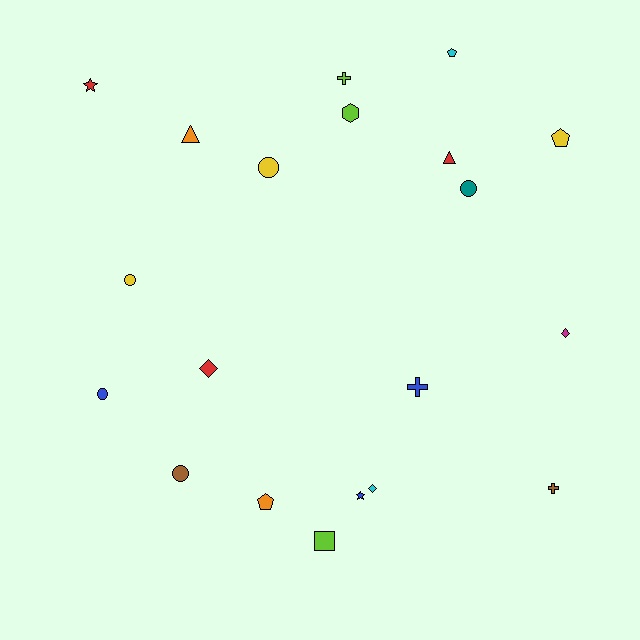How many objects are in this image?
There are 20 objects.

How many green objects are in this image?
There are no green objects.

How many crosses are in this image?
There are 3 crosses.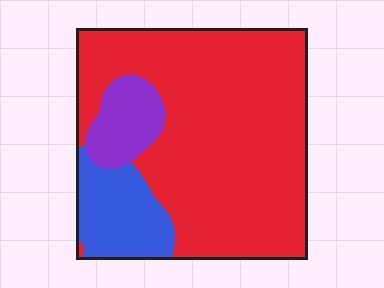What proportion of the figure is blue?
Blue covers 15% of the figure.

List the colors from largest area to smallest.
From largest to smallest: red, blue, purple.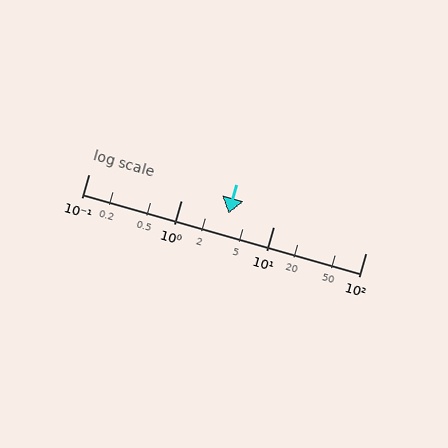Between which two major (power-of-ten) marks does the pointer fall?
The pointer is between 1 and 10.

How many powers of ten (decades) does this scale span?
The scale spans 3 decades, from 0.1 to 100.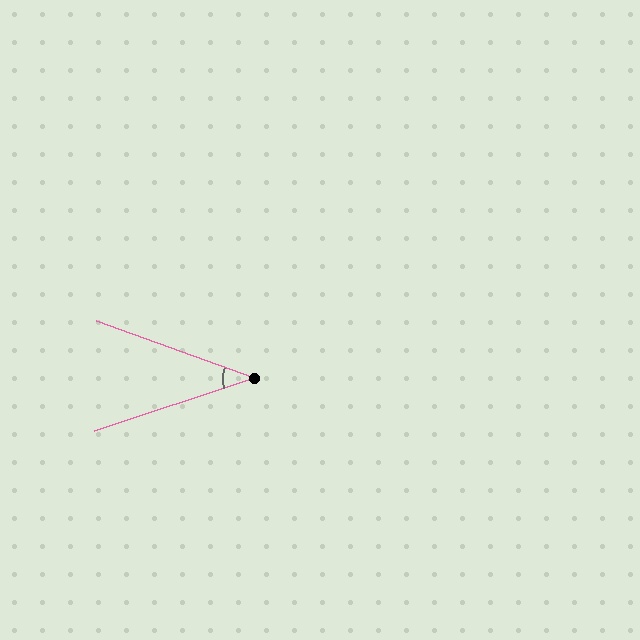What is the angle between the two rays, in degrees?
Approximately 38 degrees.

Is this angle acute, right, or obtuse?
It is acute.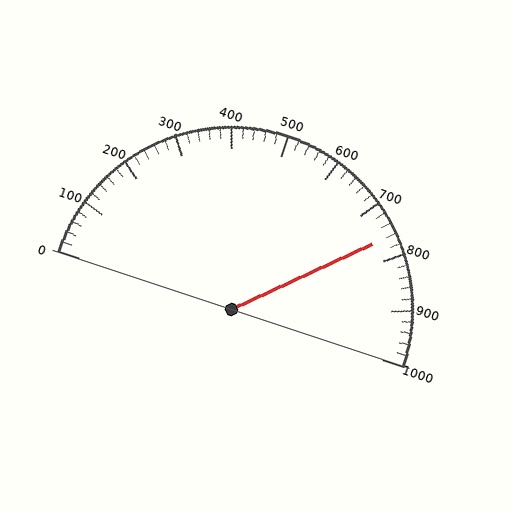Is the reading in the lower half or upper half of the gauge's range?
The reading is in the upper half of the range (0 to 1000).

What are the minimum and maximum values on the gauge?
The gauge ranges from 0 to 1000.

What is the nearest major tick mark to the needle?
The nearest major tick mark is 800.